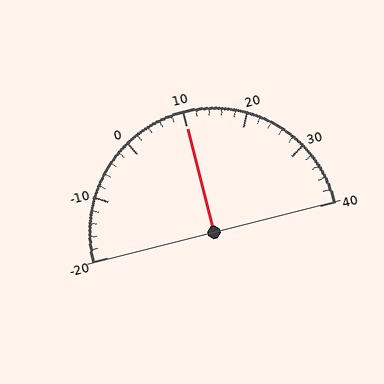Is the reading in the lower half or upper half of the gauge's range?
The reading is in the upper half of the range (-20 to 40).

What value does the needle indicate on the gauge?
The needle indicates approximately 10.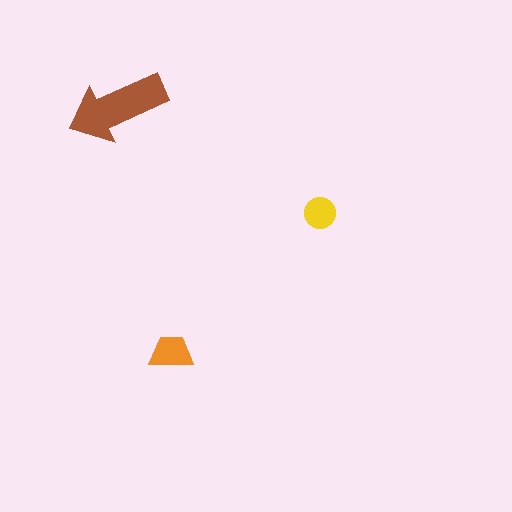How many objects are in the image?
There are 3 objects in the image.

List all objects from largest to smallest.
The brown arrow, the orange trapezoid, the yellow circle.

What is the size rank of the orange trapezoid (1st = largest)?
2nd.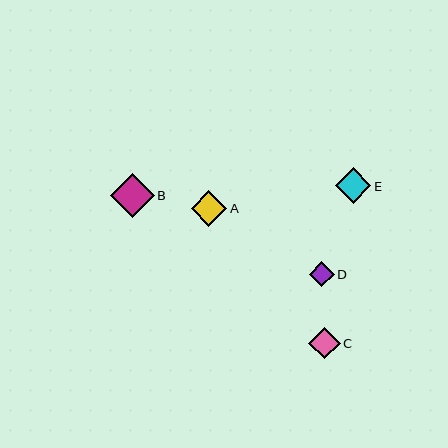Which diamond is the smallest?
Diamond D is the smallest with a size of approximately 25 pixels.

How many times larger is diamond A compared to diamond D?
Diamond A is approximately 1.4 times the size of diamond D.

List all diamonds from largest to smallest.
From largest to smallest: B, E, A, C, D.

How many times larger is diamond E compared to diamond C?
Diamond E is approximately 1.1 times the size of diamond C.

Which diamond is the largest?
Diamond B is the largest with a size of approximately 44 pixels.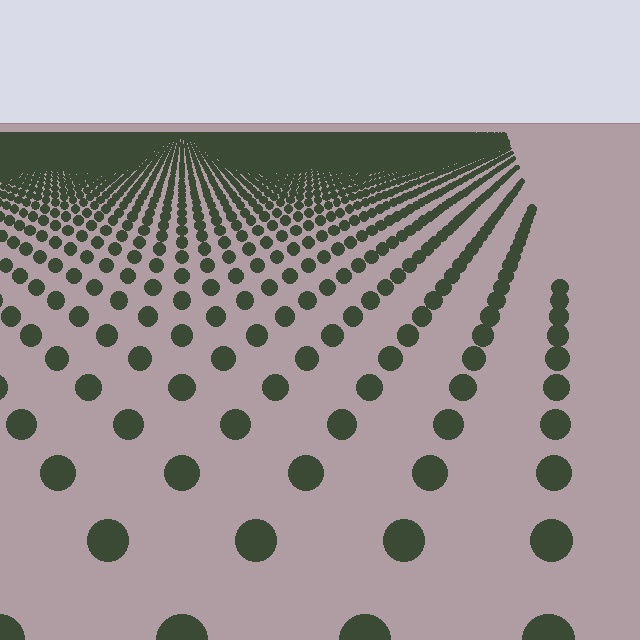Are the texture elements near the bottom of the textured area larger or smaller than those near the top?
Larger. Near the bottom, elements are closer to the viewer and appear at a bigger on-screen size.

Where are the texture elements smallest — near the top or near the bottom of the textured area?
Near the top.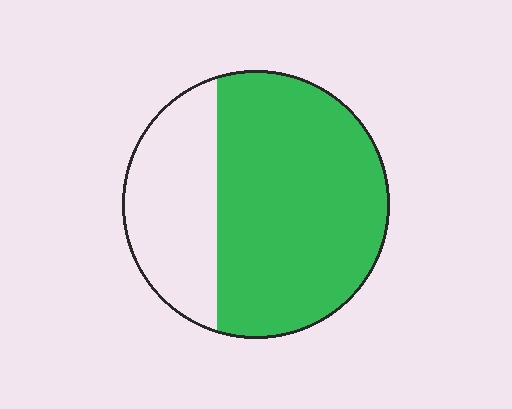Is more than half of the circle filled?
Yes.